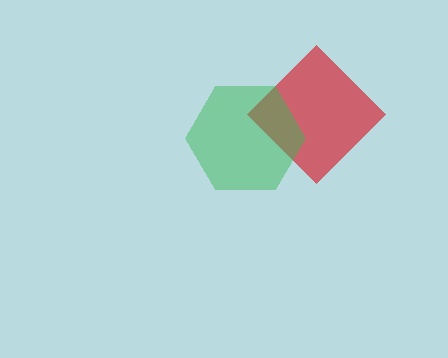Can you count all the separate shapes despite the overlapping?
Yes, there are 2 separate shapes.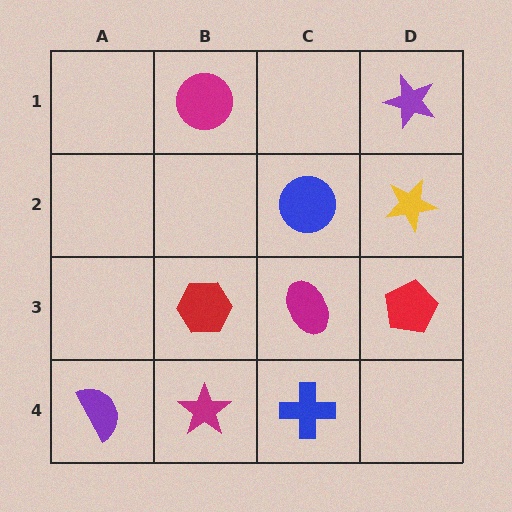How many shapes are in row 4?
3 shapes.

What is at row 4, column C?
A blue cross.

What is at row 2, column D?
A yellow star.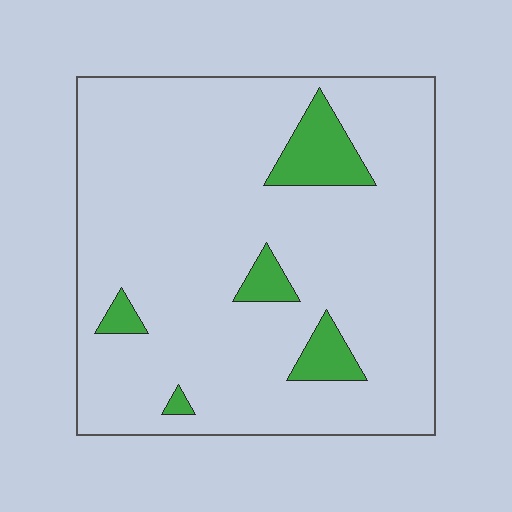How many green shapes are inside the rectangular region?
5.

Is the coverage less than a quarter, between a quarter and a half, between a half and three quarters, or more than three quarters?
Less than a quarter.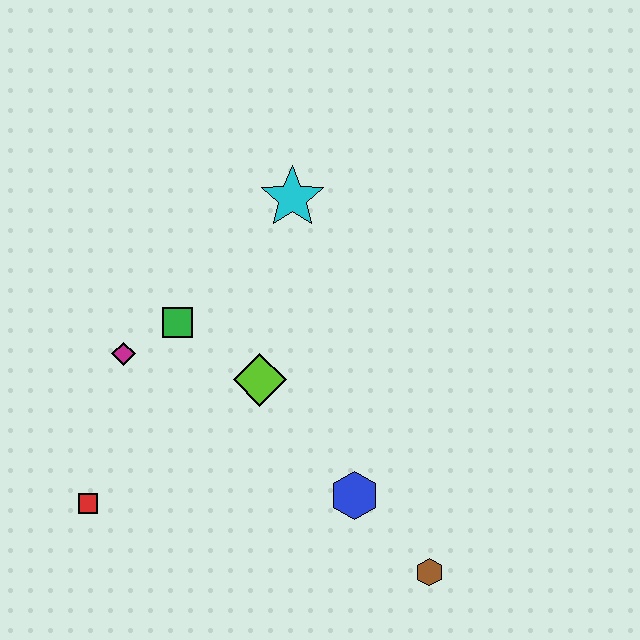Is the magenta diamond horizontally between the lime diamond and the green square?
No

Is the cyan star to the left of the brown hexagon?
Yes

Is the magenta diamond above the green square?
No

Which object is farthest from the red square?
The cyan star is farthest from the red square.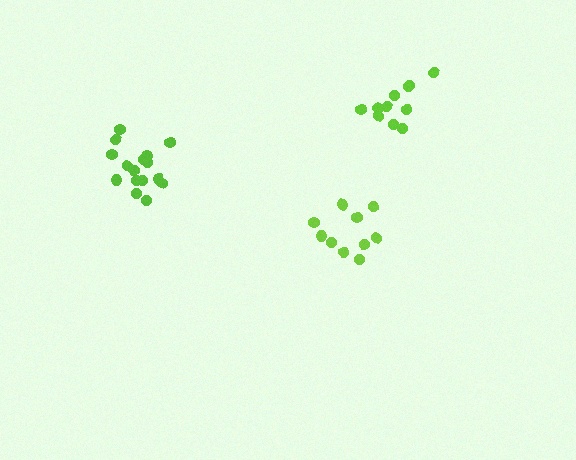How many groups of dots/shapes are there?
There are 3 groups.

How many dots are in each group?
Group 1: 10 dots, Group 2: 11 dots, Group 3: 16 dots (37 total).